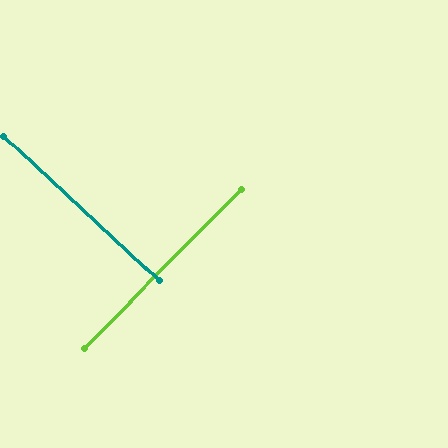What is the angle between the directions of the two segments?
Approximately 88 degrees.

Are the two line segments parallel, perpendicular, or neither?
Perpendicular — they meet at approximately 88°.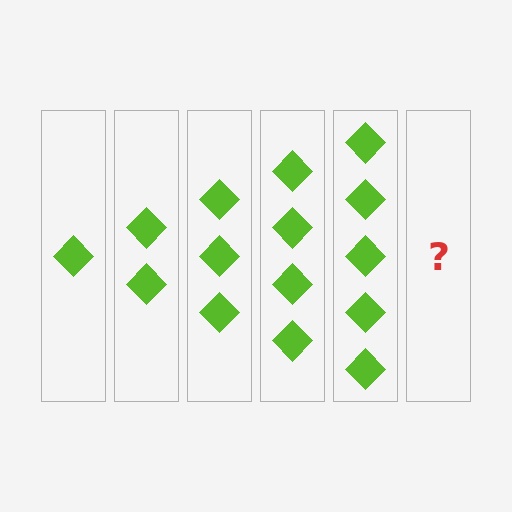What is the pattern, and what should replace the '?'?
The pattern is that each step adds one more diamond. The '?' should be 6 diamonds.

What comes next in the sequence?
The next element should be 6 diamonds.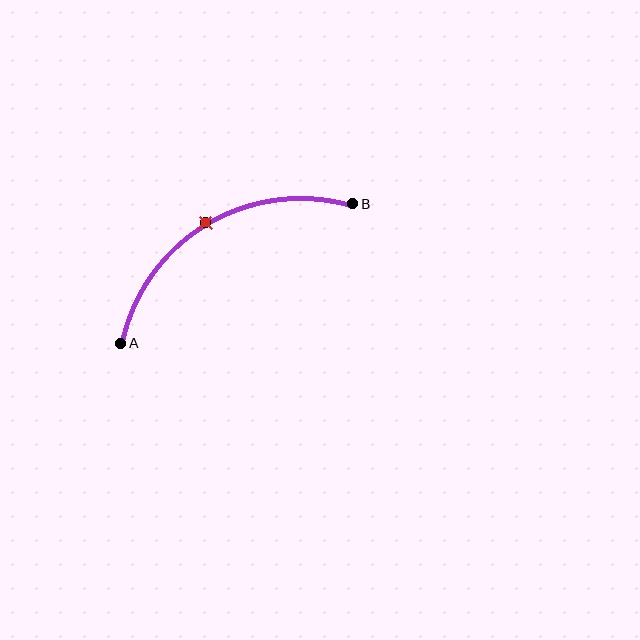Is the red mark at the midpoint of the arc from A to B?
Yes. The red mark lies on the arc at equal arc-length from both A and B — it is the arc midpoint.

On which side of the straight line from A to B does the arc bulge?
The arc bulges above the straight line connecting A and B.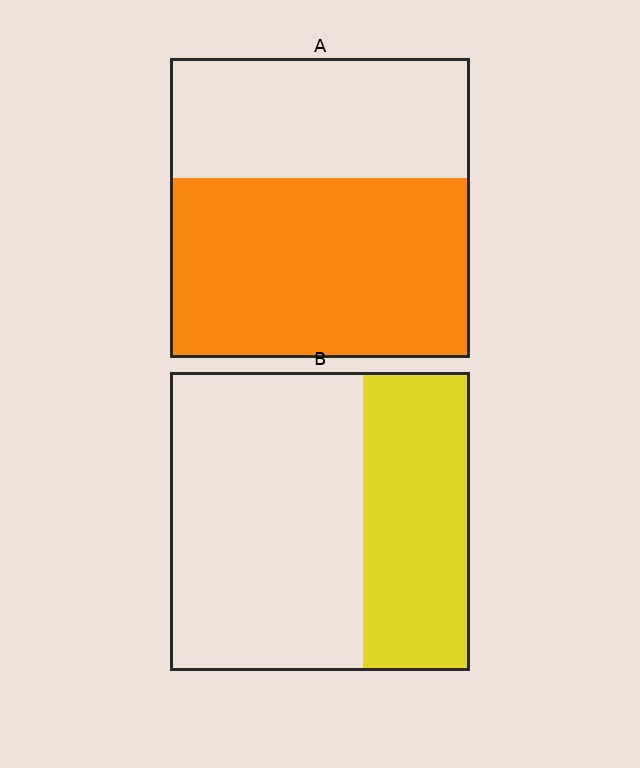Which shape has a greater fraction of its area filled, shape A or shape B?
Shape A.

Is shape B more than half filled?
No.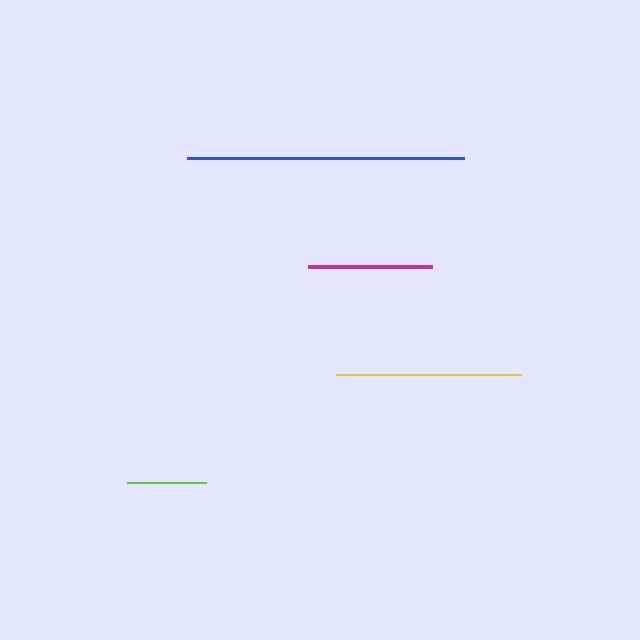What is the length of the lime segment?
The lime segment is approximately 79 pixels long.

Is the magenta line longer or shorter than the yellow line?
The yellow line is longer than the magenta line.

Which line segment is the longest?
The blue line is the longest at approximately 278 pixels.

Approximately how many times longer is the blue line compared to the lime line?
The blue line is approximately 3.5 times the length of the lime line.